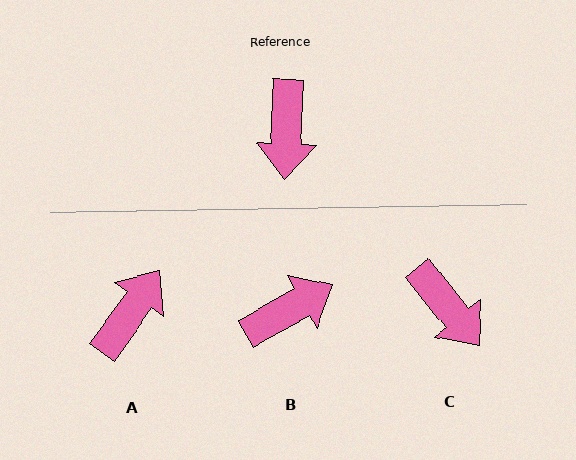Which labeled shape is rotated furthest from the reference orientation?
A, about 147 degrees away.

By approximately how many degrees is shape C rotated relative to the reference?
Approximately 41 degrees counter-clockwise.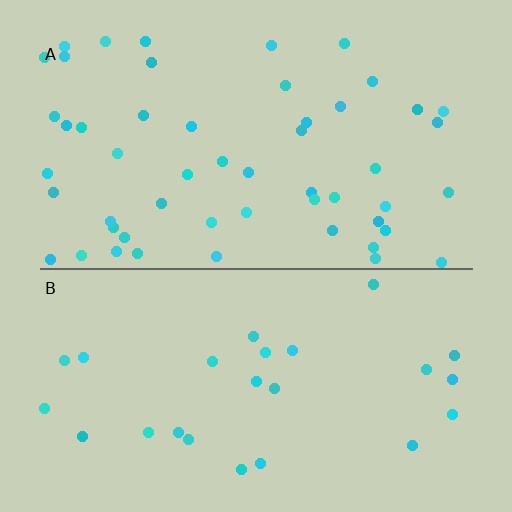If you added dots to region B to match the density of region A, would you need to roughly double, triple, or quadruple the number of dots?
Approximately double.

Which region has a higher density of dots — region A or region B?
A (the top).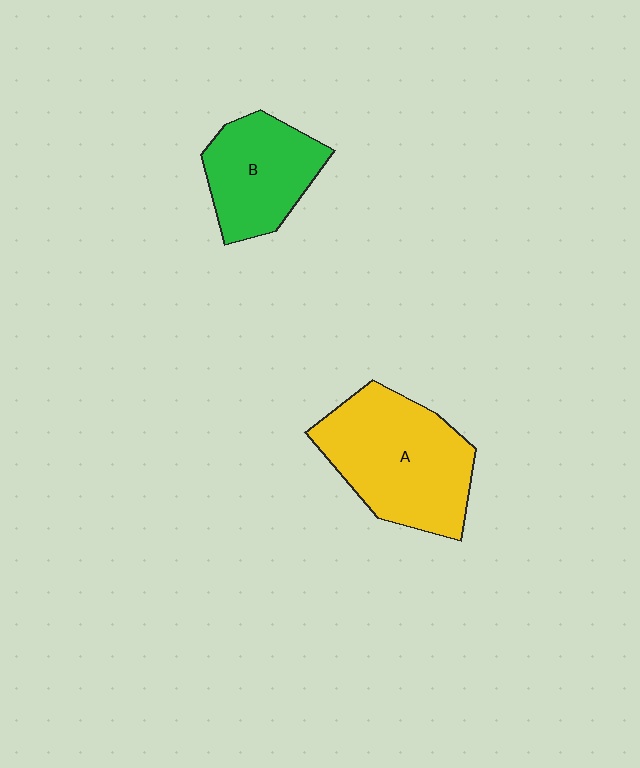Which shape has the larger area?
Shape A (yellow).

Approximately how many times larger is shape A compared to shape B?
Approximately 1.5 times.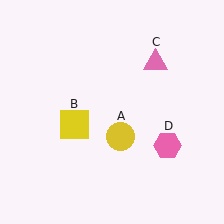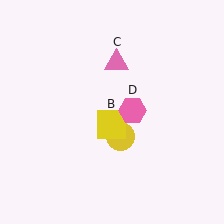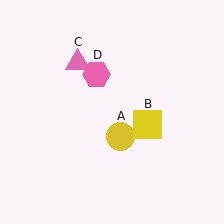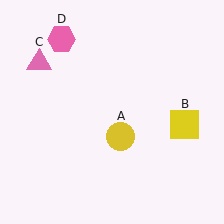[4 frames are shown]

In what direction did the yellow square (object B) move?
The yellow square (object B) moved right.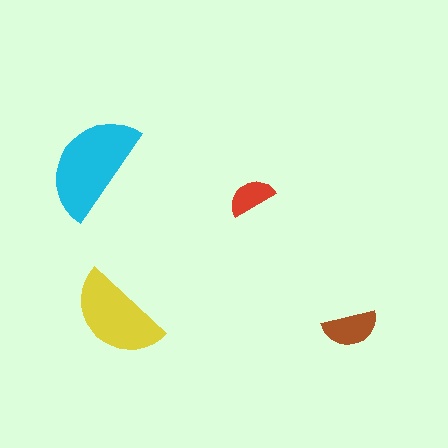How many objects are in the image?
There are 4 objects in the image.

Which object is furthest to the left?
The cyan semicircle is leftmost.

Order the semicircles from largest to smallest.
the cyan one, the yellow one, the brown one, the red one.